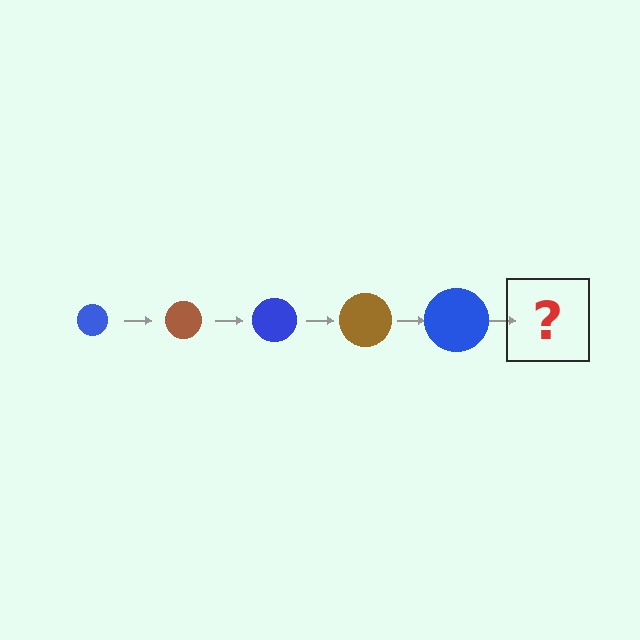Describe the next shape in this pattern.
It should be a brown circle, larger than the previous one.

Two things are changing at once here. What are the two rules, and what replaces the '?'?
The two rules are that the circle grows larger each step and the color cycles through blue and brown. The '?' should be a brown circle, larger than the previous one.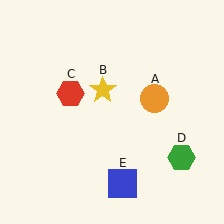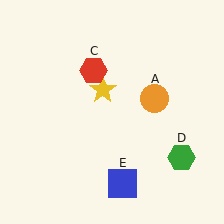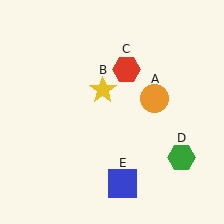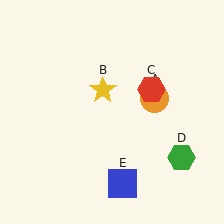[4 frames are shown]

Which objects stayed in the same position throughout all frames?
Orange circle (object A) and yellow star (object B) and green hexagon (object D) and blue square (object E) remained stationary.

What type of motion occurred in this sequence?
The red hexagon (object C) rotated clockwise around the center of the scene.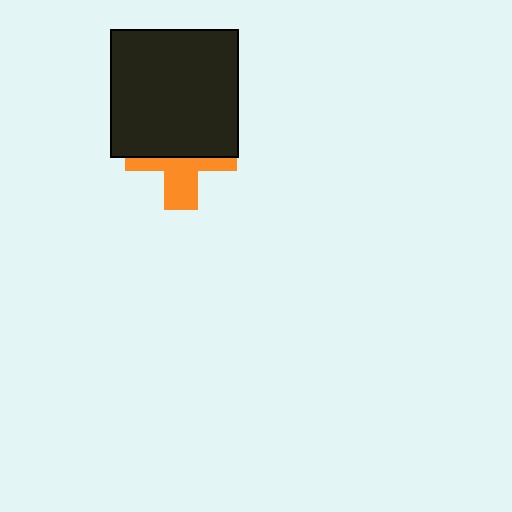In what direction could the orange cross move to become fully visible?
The orange cross could move down. That would shift it out from behind the black square entirely.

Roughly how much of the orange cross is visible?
A small part of it is visible (roughly 44%).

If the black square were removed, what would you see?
You would see the complete orange cross.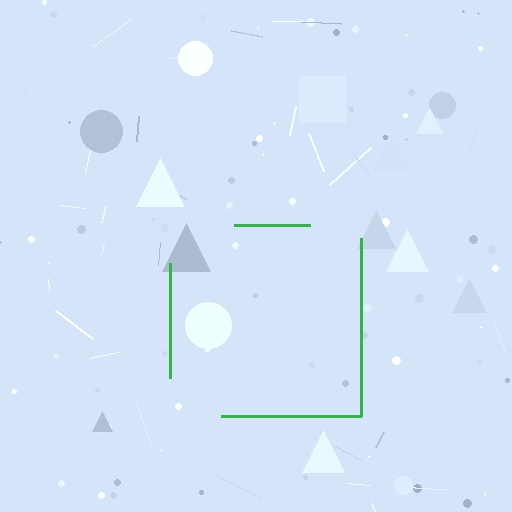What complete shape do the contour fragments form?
The contour fragments form a square.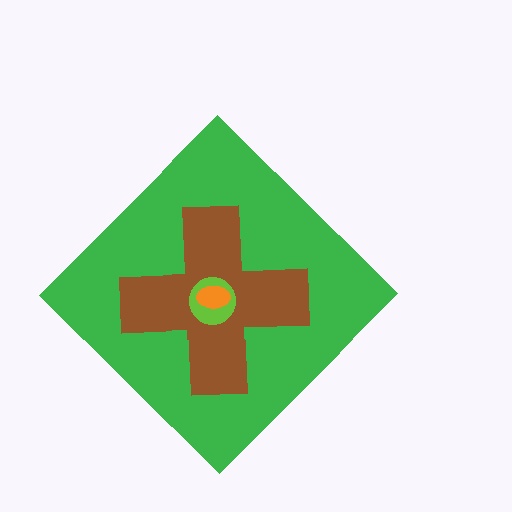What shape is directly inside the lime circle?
The orange ellipse.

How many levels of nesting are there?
4.